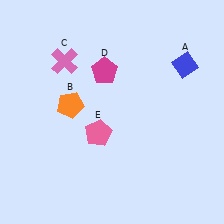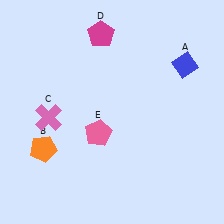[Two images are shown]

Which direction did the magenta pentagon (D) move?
The magenta pentagon (D) moved up.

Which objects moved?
The objects that moved are: the orange pentagon (B), the pink cross (C), the magenta pentagon (D).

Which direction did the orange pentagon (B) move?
The orange pentagon (B) moved down.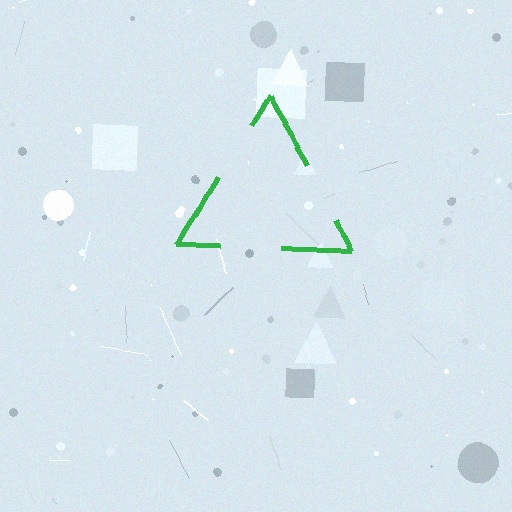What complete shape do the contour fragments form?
The contour fragments form a triangle.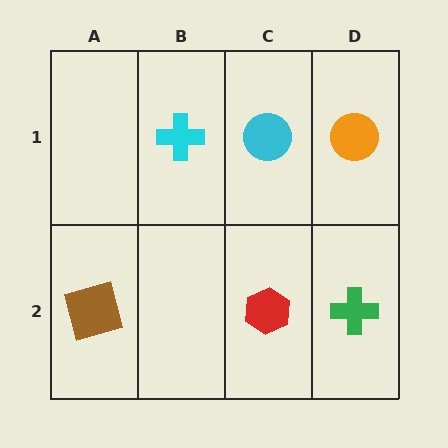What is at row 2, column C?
A red hexagon.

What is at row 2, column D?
A green cross.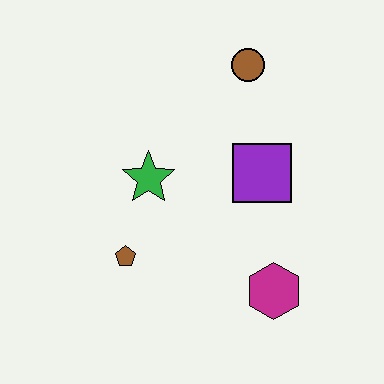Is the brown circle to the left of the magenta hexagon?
Yes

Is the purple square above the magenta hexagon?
Yes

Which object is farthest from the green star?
The magenta hexagon is farthest from the green star.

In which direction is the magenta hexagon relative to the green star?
The magenta hexagon is to the right of the green star.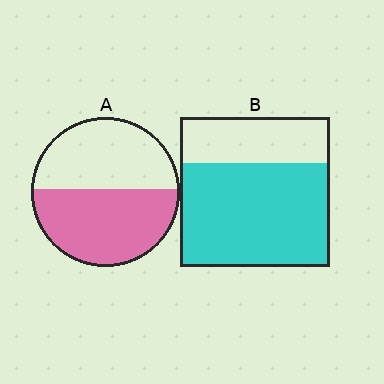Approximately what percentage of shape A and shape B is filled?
A is approximately 55% and B is approximately 70%.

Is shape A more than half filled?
Roughly half.